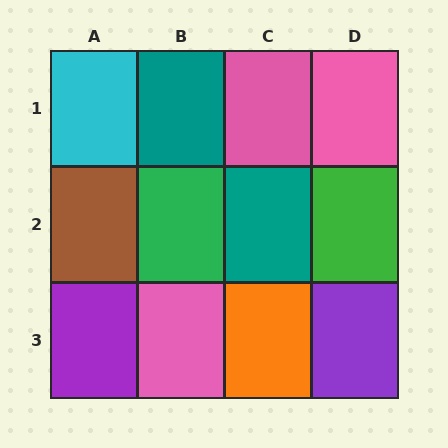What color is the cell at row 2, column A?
Brown.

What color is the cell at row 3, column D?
Purple.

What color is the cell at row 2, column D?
Green.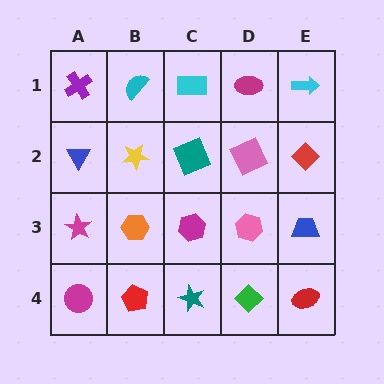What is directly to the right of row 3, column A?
An orange hexagon.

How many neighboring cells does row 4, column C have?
3.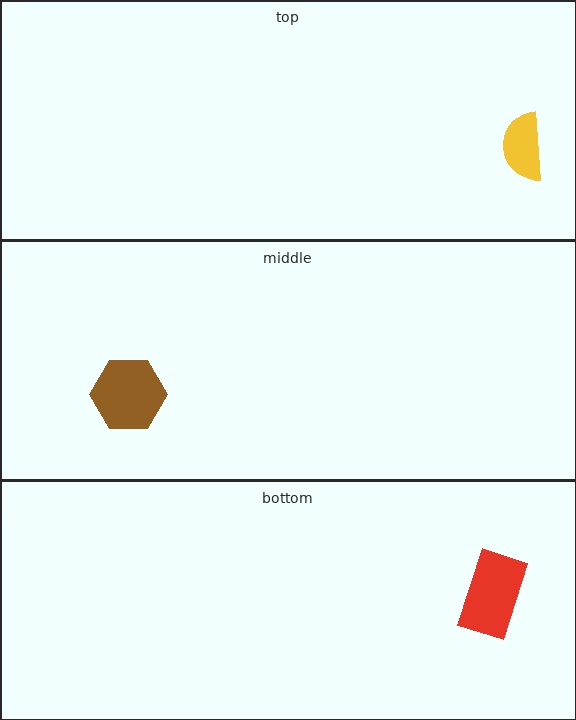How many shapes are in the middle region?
1.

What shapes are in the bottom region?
The red rectangle.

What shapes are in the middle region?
The brown hexagon.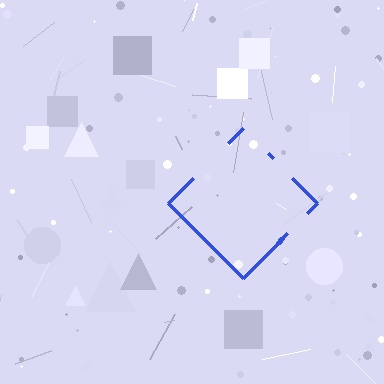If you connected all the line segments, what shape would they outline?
They would outline a diamond.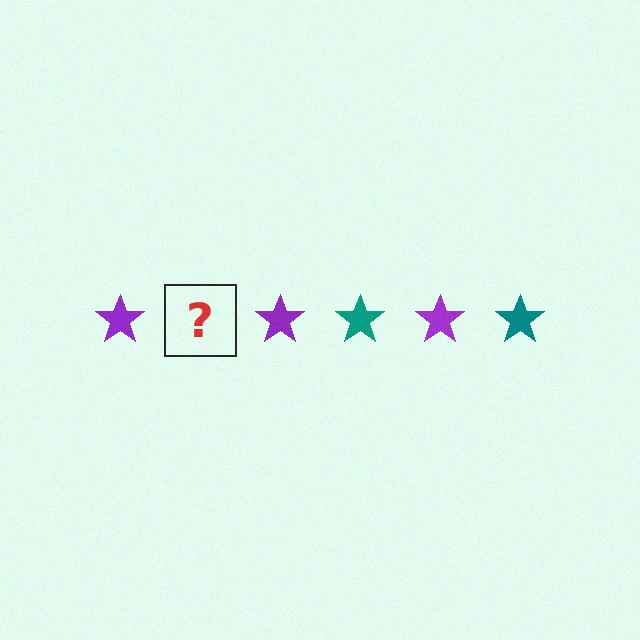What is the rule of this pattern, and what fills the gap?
The rule is that the pattern cycles through purple, teal stars. The gap should be filled with a teal star.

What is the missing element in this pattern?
The missing element is a teal star.